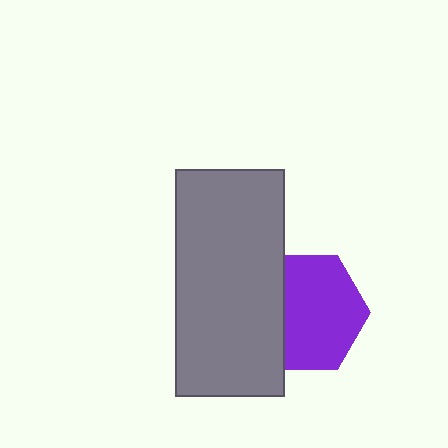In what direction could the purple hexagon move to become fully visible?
The purple hexagon could move right. That would shift it out from behind the gray rectangle entirely.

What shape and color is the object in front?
The object in front is a gray rectangle.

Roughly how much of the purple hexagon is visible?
Most of it is visible (roughly 70%).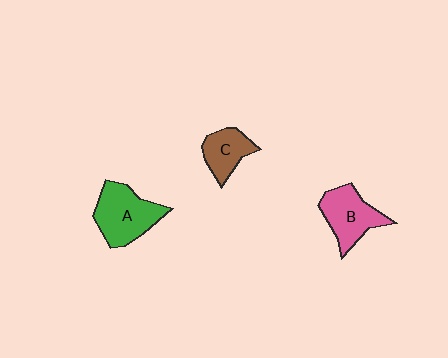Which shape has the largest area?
Shape A (green).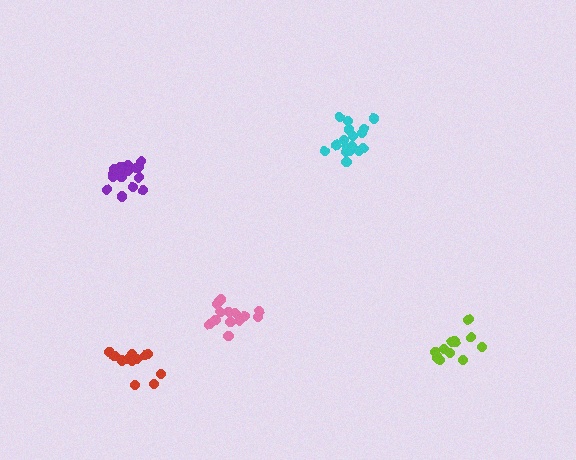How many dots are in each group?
Group 1: 17 dots, Group 2: 12 dots, Group 3: 14 dots, Group 4: 12 dots, Group 5: 17 dots (72 total).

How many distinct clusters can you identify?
There are 5 distinct clusters.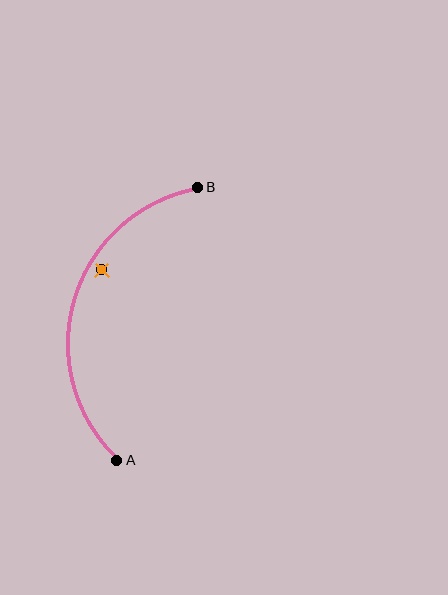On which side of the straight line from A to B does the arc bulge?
The arc bulges to the left of the straight line connecting A and B.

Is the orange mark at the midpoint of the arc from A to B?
No — the orange mark does not lie on the arc at all. It sits slightly inside the curve.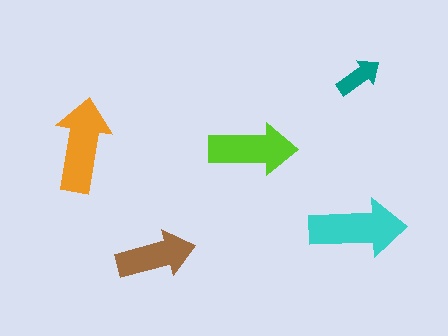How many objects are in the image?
There are 5 objects in the image.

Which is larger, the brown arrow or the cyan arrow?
The cyan one.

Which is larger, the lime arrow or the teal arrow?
The lime one.